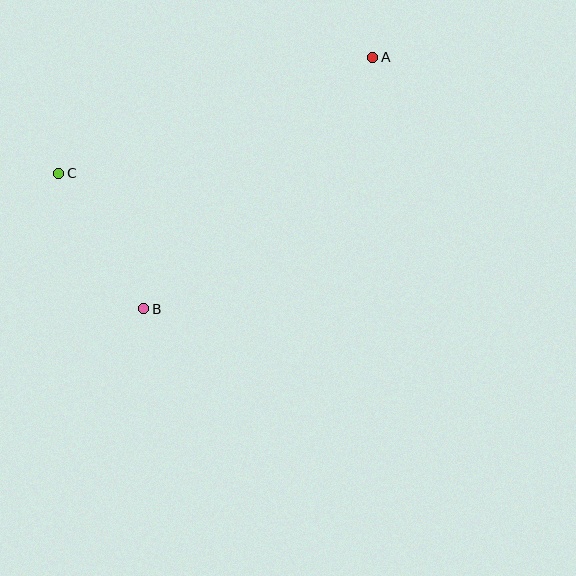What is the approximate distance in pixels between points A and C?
The distance between A and C is approximately 335 pixels.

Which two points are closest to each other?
Points B and C are closest to each other.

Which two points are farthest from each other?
Points A and B are farthest from each other.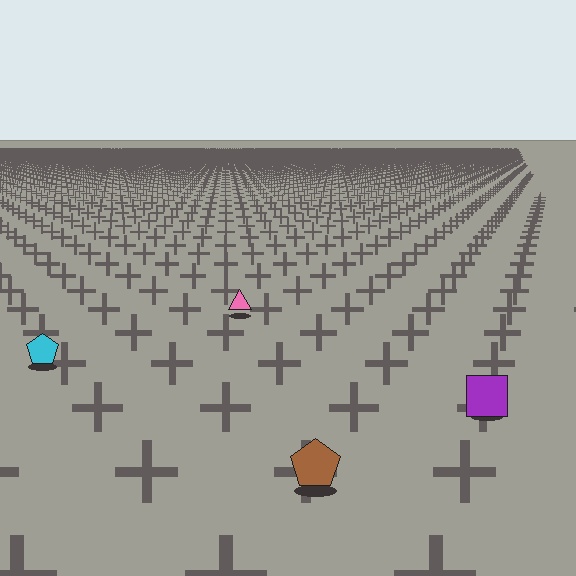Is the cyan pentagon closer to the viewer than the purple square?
No. The purple square is closer — you can tell from the texture gradient: the ground texture is coarser near it.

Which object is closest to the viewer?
The brown pentagon is closest. The texture marks near it are larger and more spread out.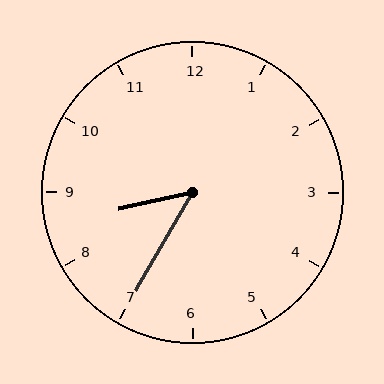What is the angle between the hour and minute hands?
Approximately 48 degrees.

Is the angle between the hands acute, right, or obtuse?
It is acute.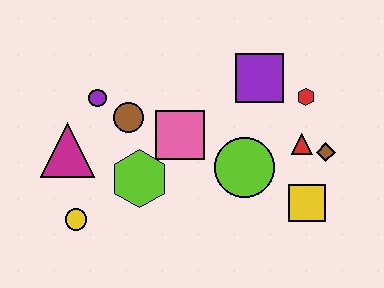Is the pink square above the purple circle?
No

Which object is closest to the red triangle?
The brown diamond is closest to the red triangle.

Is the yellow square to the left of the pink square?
No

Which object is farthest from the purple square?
The yellow circle is farthest from the purple square.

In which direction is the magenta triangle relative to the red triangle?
The magenta triangle is to the left of the red triangle.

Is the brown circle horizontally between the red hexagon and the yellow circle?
Yes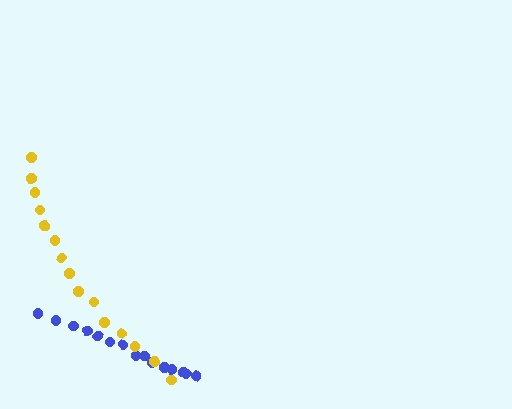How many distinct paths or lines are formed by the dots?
There are 2 distinct paths.